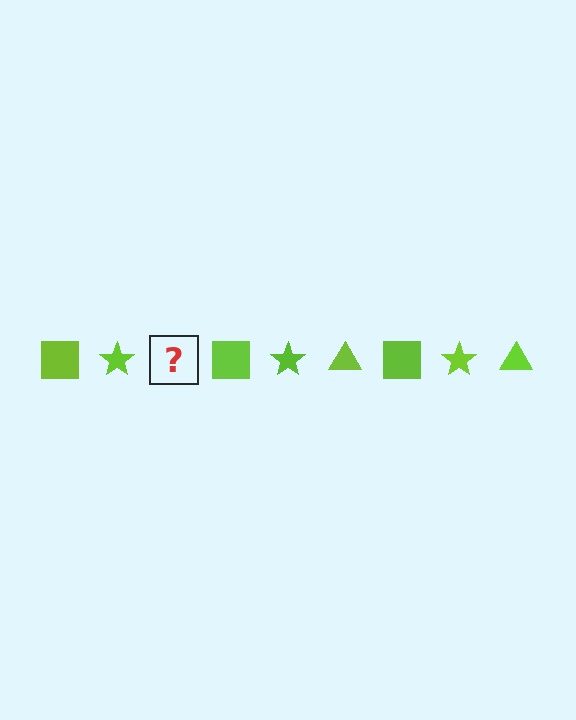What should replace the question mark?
The question mark should be replaced with a lime triangle.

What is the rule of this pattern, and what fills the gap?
The rule is that the pattern cycles through square, star, triangle shapes in lime. The gap should be filled with a lime triangle.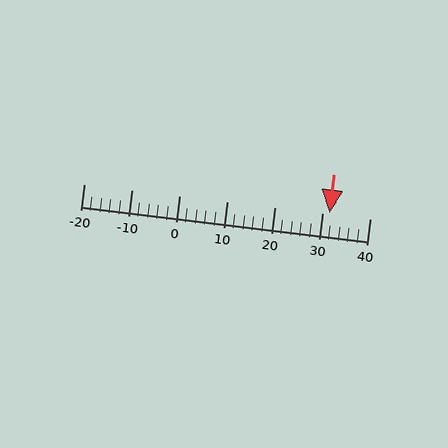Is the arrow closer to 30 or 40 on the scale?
The arrow is closer to 30.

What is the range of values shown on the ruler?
The ruler shows values from -20 to 40.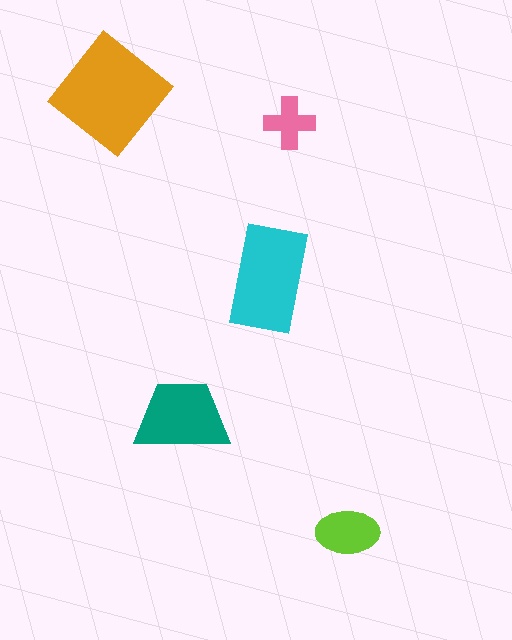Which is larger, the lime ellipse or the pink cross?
The lime ellipse.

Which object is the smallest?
The pink cross.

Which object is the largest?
The orange diamond.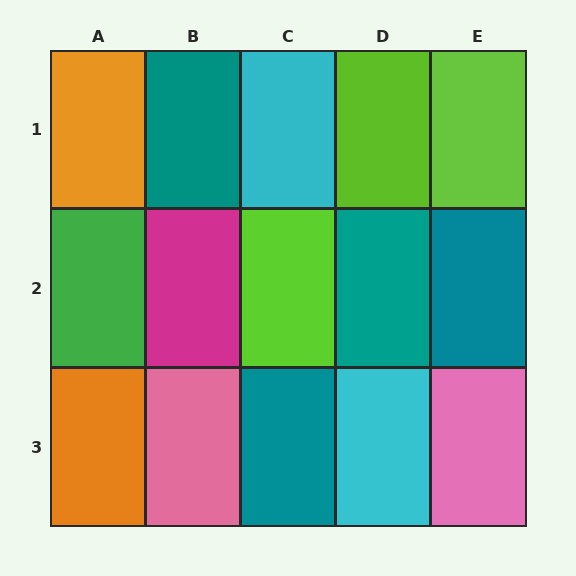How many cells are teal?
4 cells are teal.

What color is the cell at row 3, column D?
Cyan.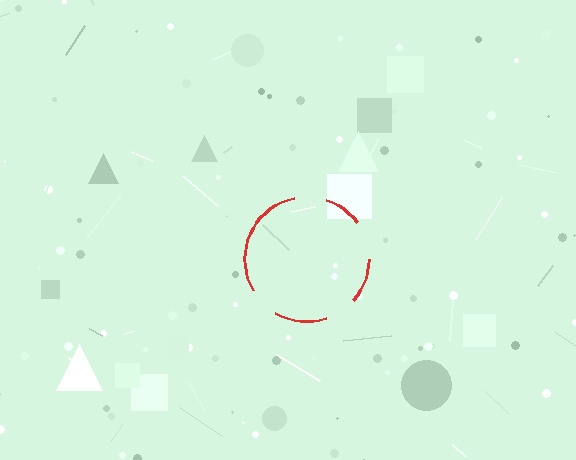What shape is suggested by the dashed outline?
The dashed outline suggests a circle.